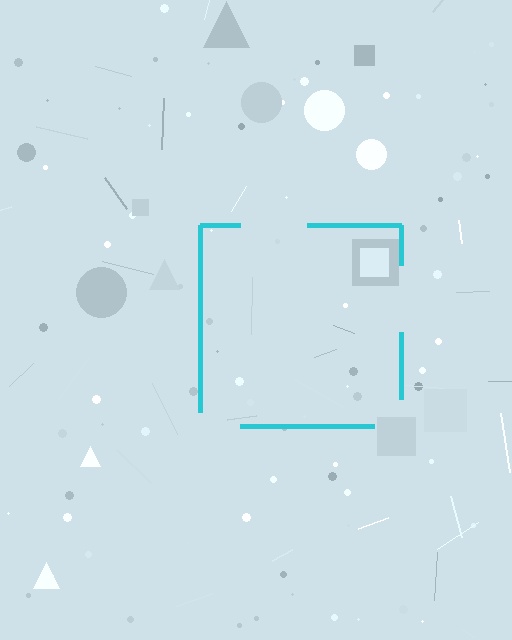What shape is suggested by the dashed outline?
The dashed outline suggests a square.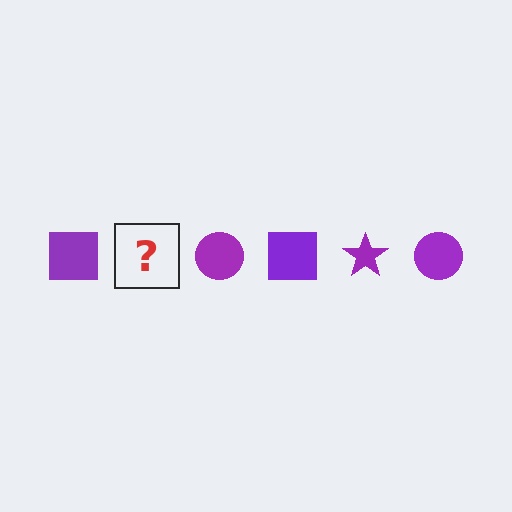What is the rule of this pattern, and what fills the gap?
The rule is that the pattern cycles through square, star, circle shapes in purple. The gap should be filled with a purple star.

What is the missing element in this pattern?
The missing element is a purple star.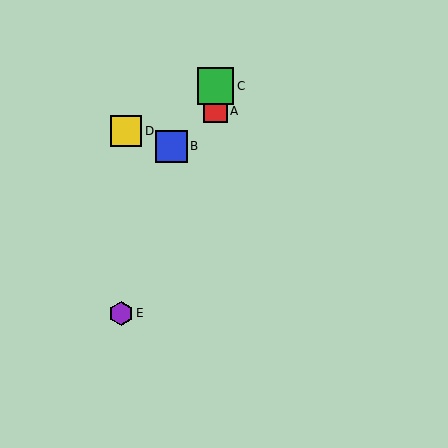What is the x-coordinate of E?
Object E is at x≈121.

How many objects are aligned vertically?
2 objects (A, C) are aligned vertically.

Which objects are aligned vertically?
Objects A, C are aligned vertically.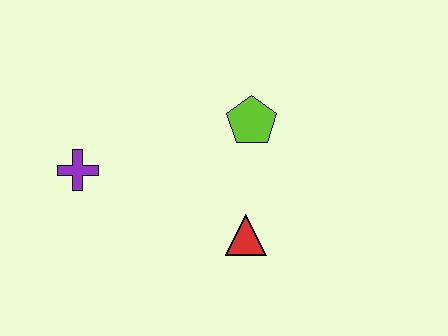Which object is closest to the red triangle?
The lime pentagon is closest to the red triangle.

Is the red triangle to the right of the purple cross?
Yes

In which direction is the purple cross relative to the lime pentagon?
The purple cross is to the left of the lime pentagon.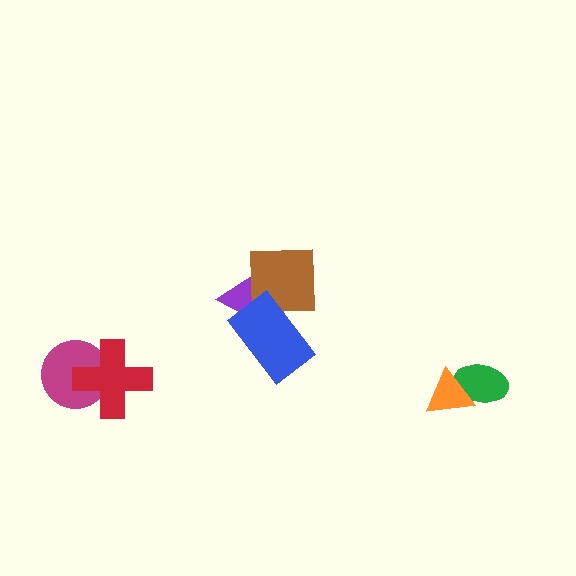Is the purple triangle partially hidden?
Yes, it is partially covered by another shape.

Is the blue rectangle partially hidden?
No, no other shape covers it.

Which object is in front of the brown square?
The blue rectangle is in front of the brown square.